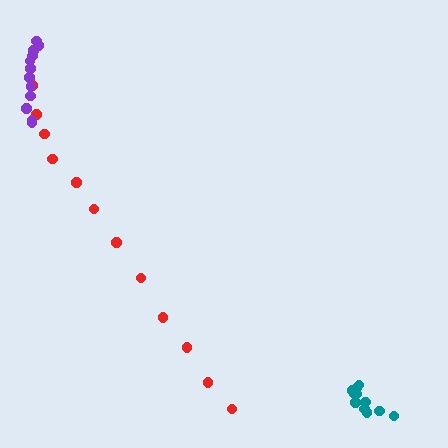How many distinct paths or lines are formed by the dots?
There are 3 distinct paths.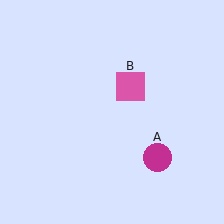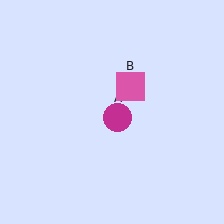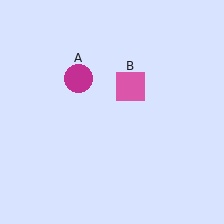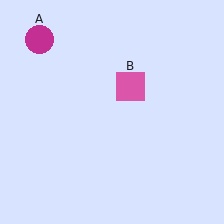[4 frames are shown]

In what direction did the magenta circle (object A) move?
The magenta circle (object A) moved up and to the left.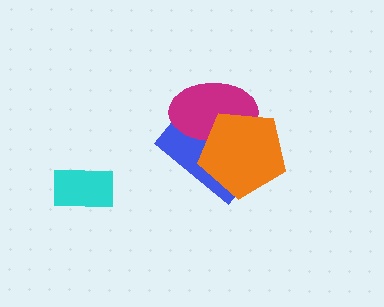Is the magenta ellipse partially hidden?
Yes, it is partially covered by another shape.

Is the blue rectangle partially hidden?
Yes, it is partially covered by another shape.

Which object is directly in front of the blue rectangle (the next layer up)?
The magenta ellipse is directly in front of the blue rectangle.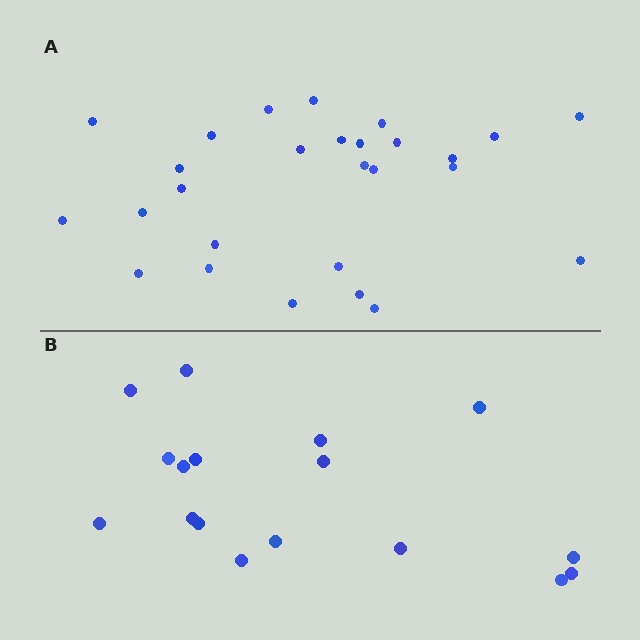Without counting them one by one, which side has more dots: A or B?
Region A (the top region) has more dots.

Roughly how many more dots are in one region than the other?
Region A has roughly 10 or so more dots than region B.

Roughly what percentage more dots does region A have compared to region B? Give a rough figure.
About 60% more.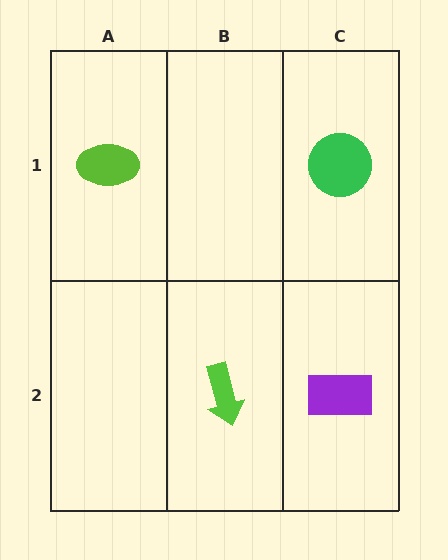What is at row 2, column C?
A purple rectangle.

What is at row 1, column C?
A green circle.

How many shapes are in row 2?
2 shapes.